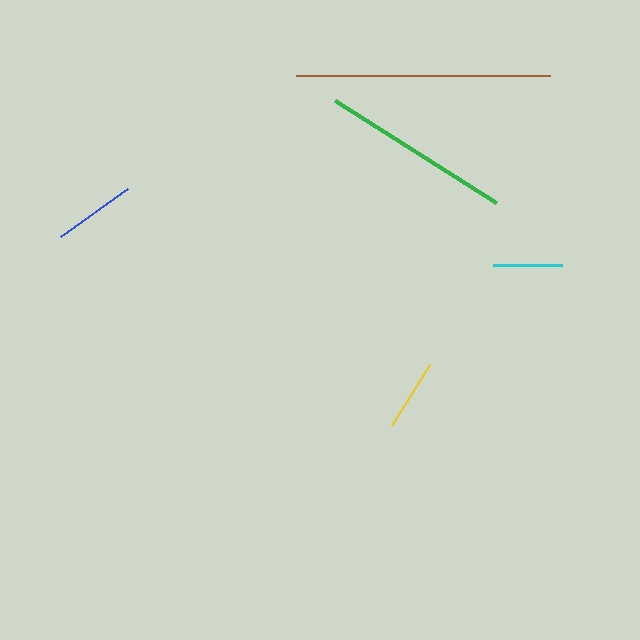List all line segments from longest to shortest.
From longest to shortest: brown, green, blue, yellow, cyan.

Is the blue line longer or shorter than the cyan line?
The blue line is longer than the cyan line.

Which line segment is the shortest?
The cyan line is the shortest at approximately 69 pixels.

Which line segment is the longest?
The brown line is the longest at approximately 254 pixels.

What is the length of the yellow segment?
The yellow segment is approximately 73 pixels long.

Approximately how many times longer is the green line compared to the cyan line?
The green line is approximately 2.7 times the length of the cyan line.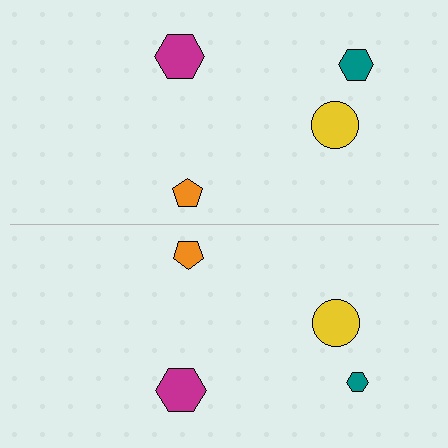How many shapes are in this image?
There are 8 shapes in this image.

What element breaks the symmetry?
The teal hexagon on the bottom side has a different size than its mirror counterpart.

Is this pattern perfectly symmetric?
No, the pattern is not perfectly symmetric. The teal hexagon on the bottom side has a different size than its mirror counterpart.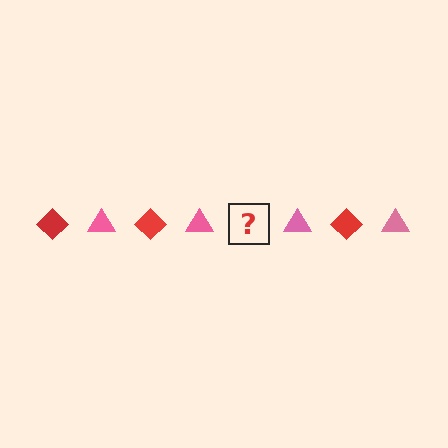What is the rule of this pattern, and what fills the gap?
The rule is that the pattern alternates between red diamond and pink triangle. The gap should be filled with a red diamond.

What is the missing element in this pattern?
The missing element is a red diamond.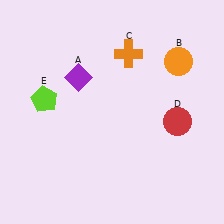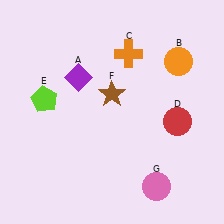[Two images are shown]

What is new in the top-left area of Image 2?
A brown star (F) was added in the top-left area of Image 2.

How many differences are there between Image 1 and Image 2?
There are 2 differences between the two images.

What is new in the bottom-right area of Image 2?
A pink circle (G) was added in the bottom-right area of Image 2.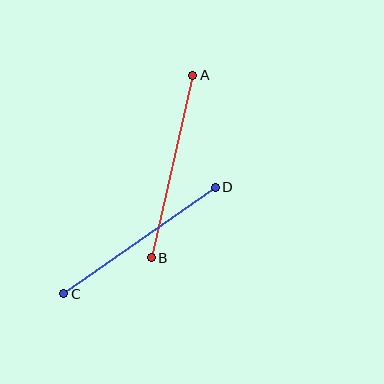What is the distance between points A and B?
The distance is approximately 187 pixels.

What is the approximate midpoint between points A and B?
The midpoint is at approximately (172, 166) pixels.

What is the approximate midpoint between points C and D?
The midpoint is at approximately (139, 241) pixels.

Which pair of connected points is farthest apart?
Points A and B are farthest apart.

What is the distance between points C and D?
The distance is approximately 185 pixels.